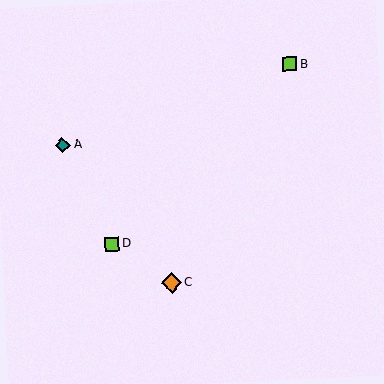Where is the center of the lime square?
The center of the lime square is at (112, 244).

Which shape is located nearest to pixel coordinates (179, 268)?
The orange diamond (labeled C) at (171, 283) is nearest to that location.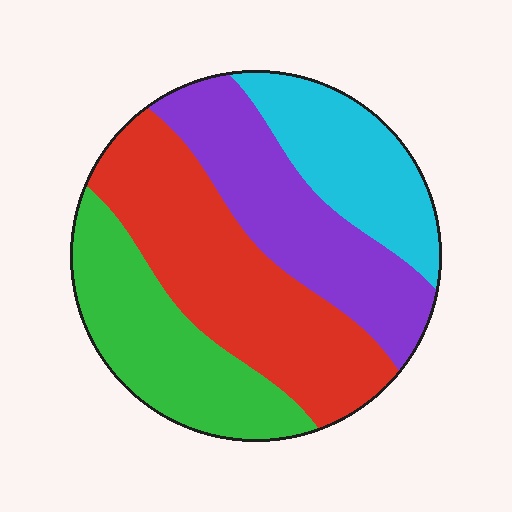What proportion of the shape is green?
Green covers 23% of the shape.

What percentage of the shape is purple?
Purple covers 25% of the shape.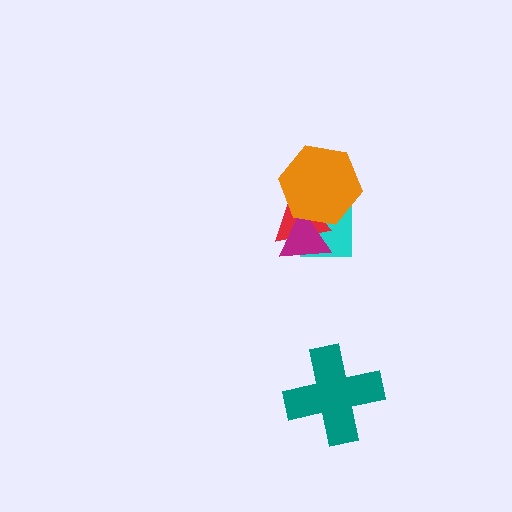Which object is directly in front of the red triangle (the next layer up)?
The magenta triangle is directly in front of the red triangle.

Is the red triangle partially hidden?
Yes, it is partially covered by another shape.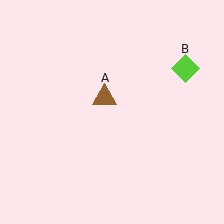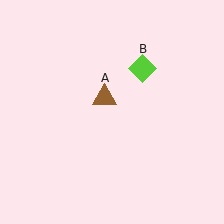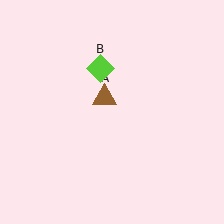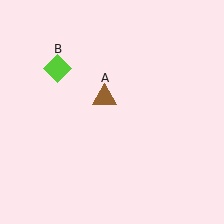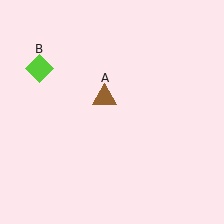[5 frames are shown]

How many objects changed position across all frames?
1 object changed position: lime diamond (object B).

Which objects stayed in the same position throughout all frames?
Brown triangle (object A) remained stationary.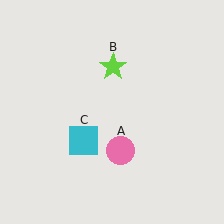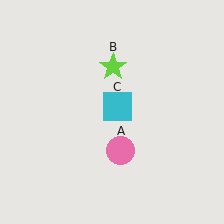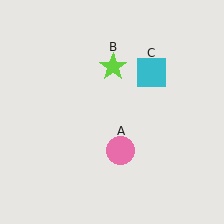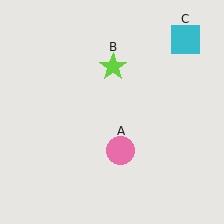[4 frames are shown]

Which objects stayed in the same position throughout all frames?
Pink circle (object A) and lime star (object B) remained stationary.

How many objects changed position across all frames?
1 object changed position: cyan square (object C).